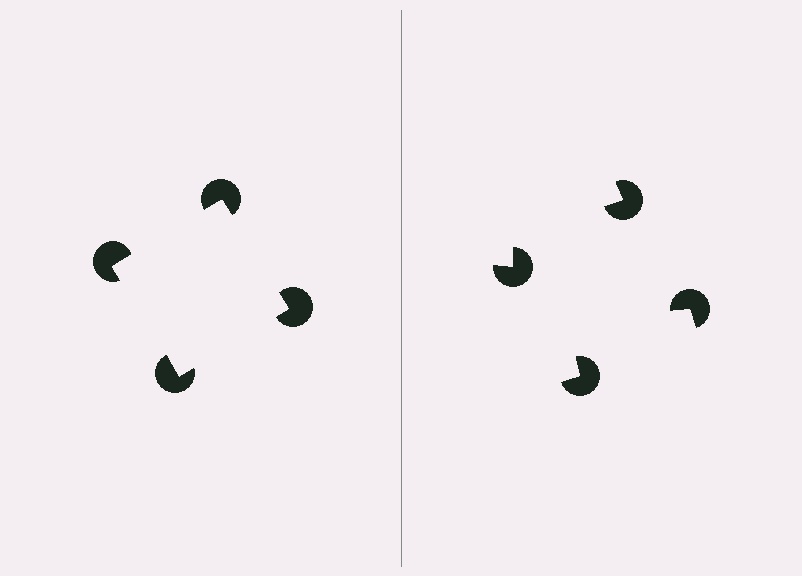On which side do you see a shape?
An illusory square appears on the left side. On the right side the wedge cuts are rotated, so no coherent shape forms.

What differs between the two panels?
The pac-man discs are positioned identically on both sides; only the wedge orientations differ. On the left they align to a square; on the right they are misaligned.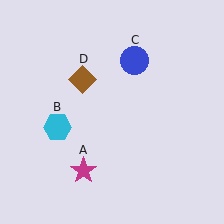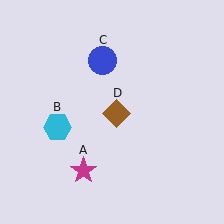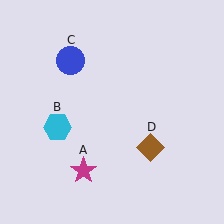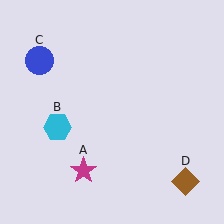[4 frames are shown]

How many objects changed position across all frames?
2 objects changed position: blue circle (object C), brown diamond (object D).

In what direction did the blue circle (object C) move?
The blue circle (object C) moved left.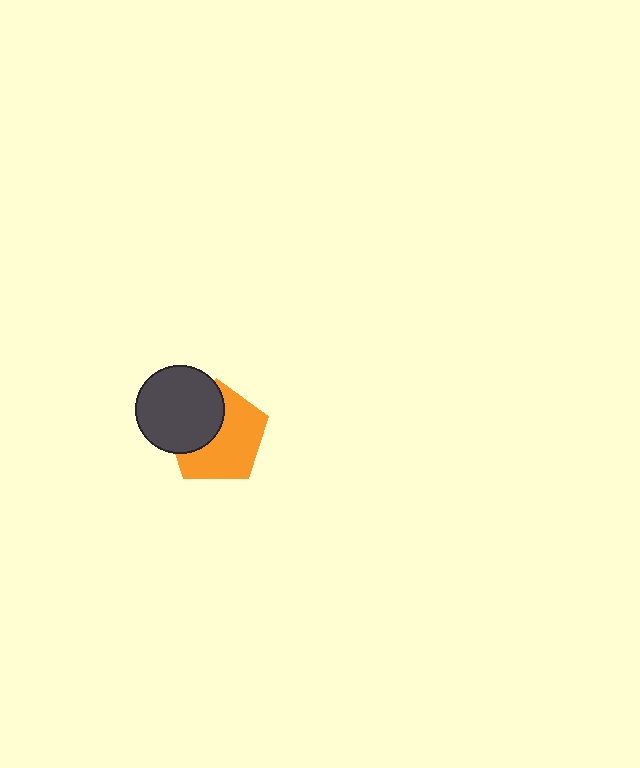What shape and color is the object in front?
The object in front is a dark gray circle.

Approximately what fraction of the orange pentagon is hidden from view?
Roughly 39% of the orange pentagon is hidden behind the dark gray circle.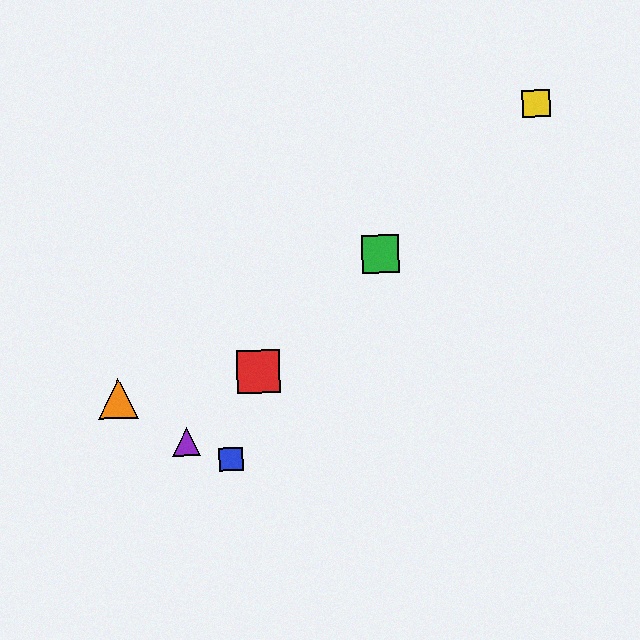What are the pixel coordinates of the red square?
The red square is at (258, 372).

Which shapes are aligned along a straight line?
The red square, the green square, the yellow square, the purple triangle are aligned along a straight line.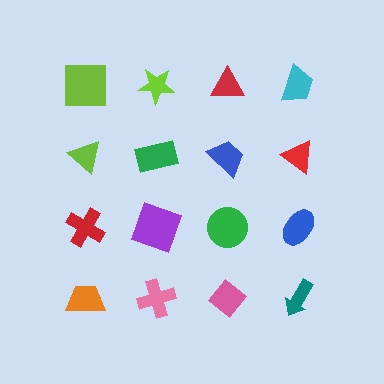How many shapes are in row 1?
4 shapes.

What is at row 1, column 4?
A cyan trapezoid.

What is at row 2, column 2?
A green rectangle.